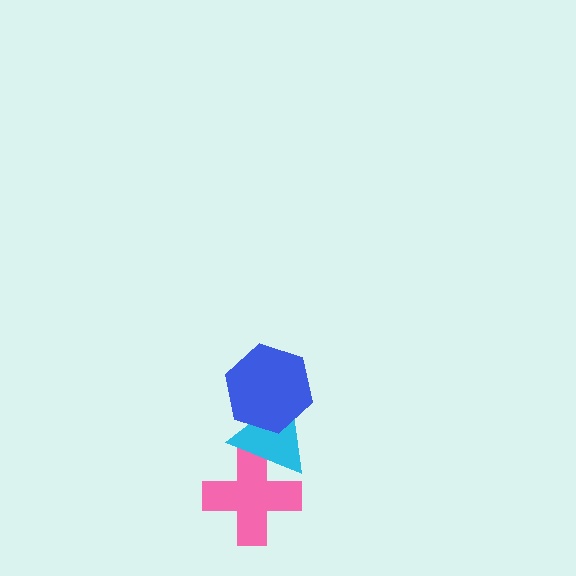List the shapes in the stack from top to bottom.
From top to bottom: the blue hexagon, the cyan triangle, the pink cross.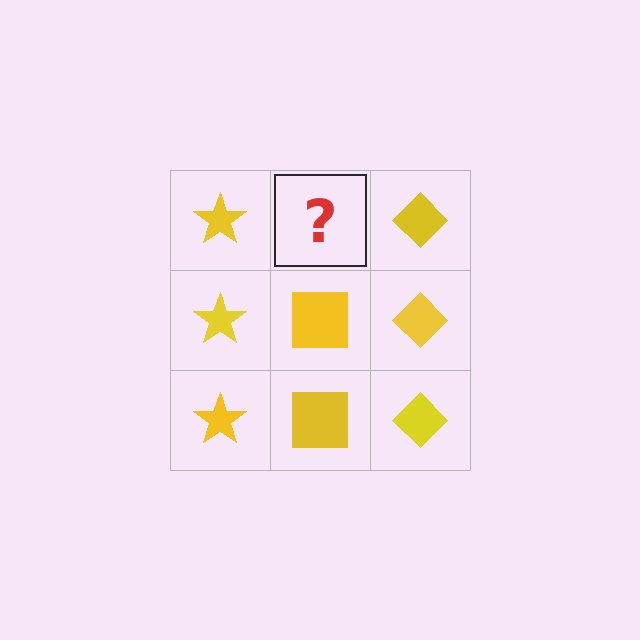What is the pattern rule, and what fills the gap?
The rule is that each column has a consistent shape. The gap should be filled with a yellow square.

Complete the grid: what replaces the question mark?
The question mark should be replaced with a yellow square.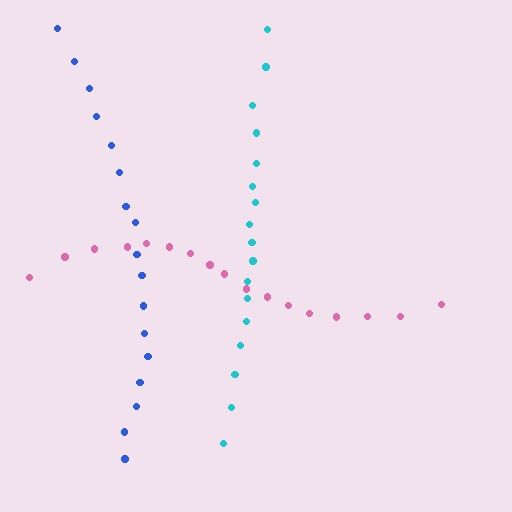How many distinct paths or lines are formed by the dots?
There are 3 distinct paths.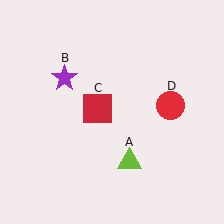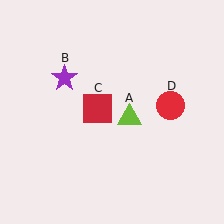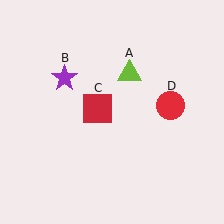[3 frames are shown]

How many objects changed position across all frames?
1 object changed position: lime triangle (object A).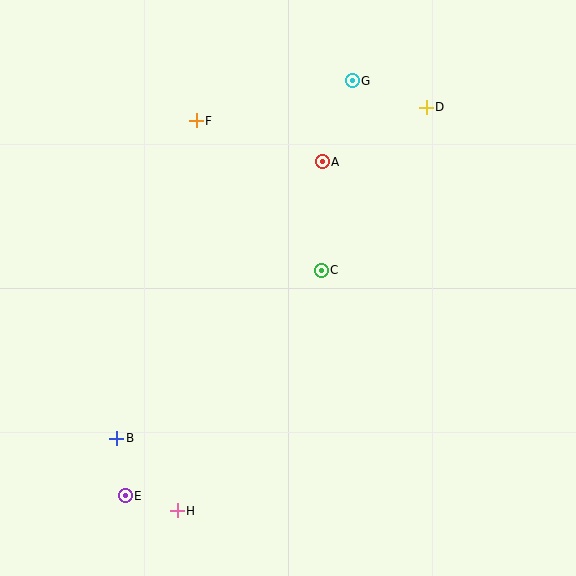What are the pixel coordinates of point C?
Point C is at (321, 270).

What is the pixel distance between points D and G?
The distance between D and G is 79 pixels.